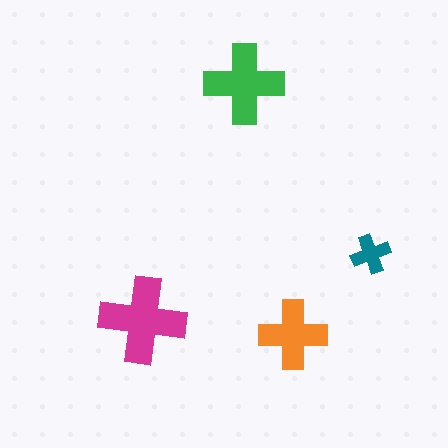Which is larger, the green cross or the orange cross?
The green one.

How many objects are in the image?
There are 4 objects in the image.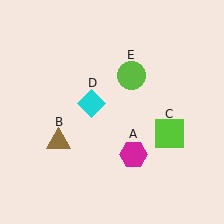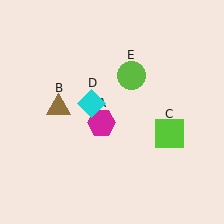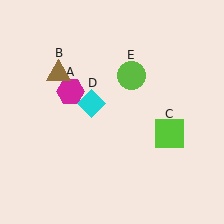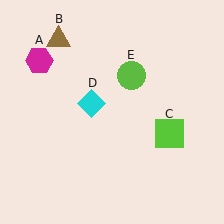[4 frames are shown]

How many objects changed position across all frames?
2 objects changed position: magenta hexagon (object A), brown triangle (object B).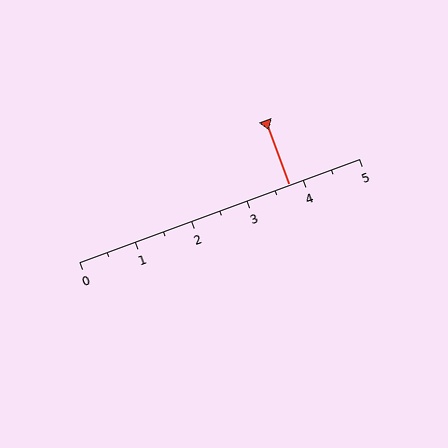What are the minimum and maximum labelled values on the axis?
The axis runs from 0 to 5.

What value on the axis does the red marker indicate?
The marker indicates approximately 3.8.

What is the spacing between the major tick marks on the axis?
The major ticks are spaced 1 apart.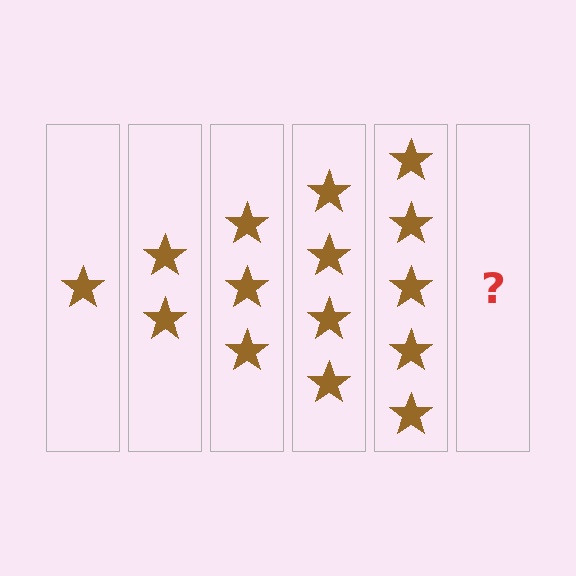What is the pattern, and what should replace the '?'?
The pattern is that each step adds one more star. The '?' should be 6 stars.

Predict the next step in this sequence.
The next step is 6 stars.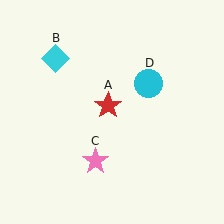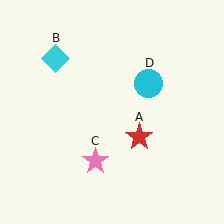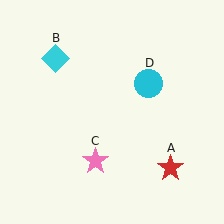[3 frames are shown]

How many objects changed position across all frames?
1 object changed position: red star (object A).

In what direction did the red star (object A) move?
The red star (object A) moved down and to the right.